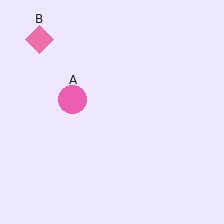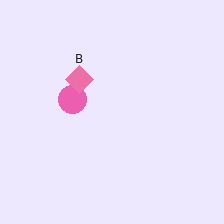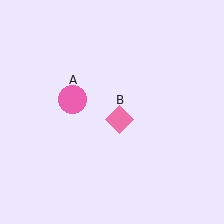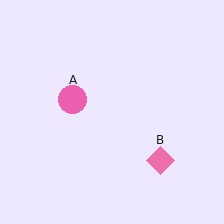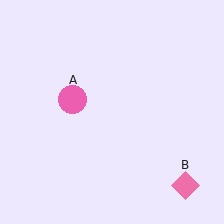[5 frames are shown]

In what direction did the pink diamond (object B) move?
The pink diamond (object B) moved down and to the right.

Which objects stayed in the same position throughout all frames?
Pink circle (object A) remained stationary.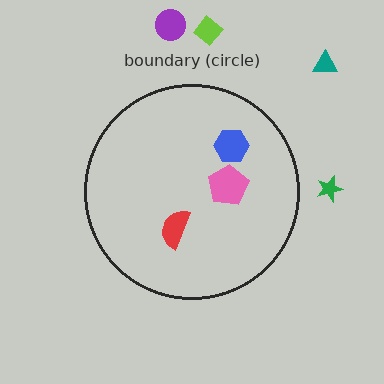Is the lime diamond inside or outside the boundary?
Outside.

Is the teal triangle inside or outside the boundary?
Outside.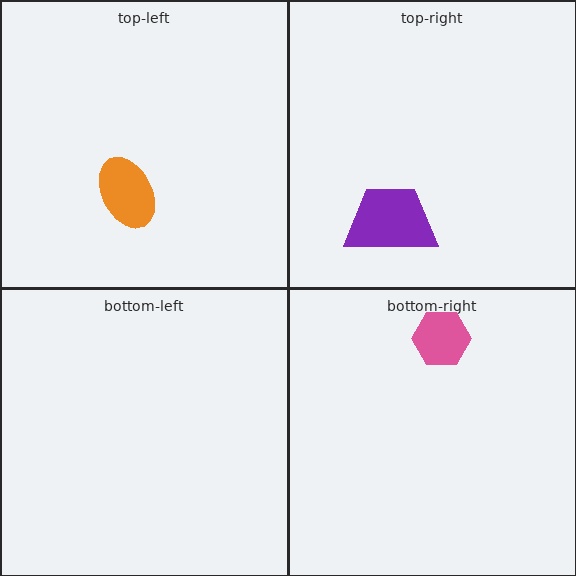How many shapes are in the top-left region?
1.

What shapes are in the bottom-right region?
The pink hexagon.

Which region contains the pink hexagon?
The bottom-right region.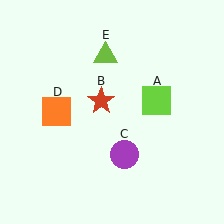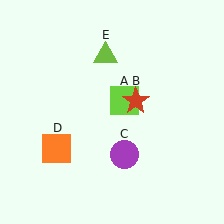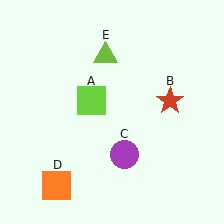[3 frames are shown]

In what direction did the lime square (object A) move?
The lime square (object A) moved left.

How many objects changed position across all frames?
3 objects changed position: lime square (object A), red star (object B), orange square (object D).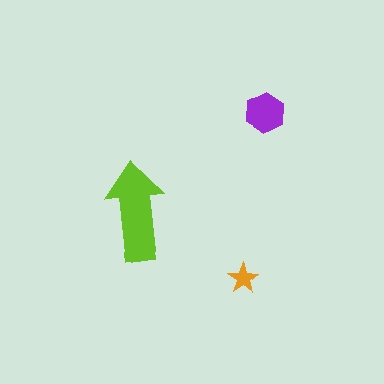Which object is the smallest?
The orange star.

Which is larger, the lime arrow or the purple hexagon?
The lime arrow.